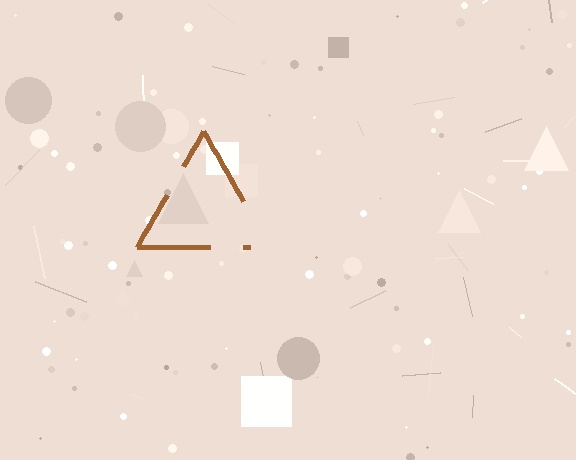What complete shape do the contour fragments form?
The contour fragments form a triangle.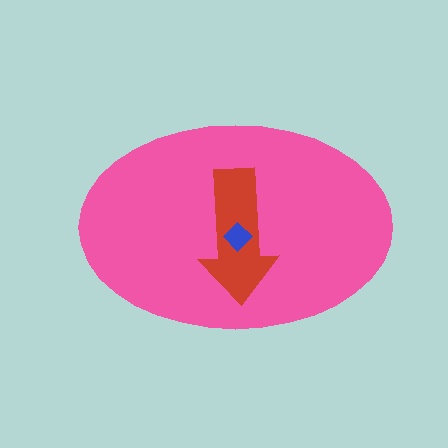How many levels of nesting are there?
3.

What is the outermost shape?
The pink ellipse.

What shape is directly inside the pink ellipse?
The red arrow.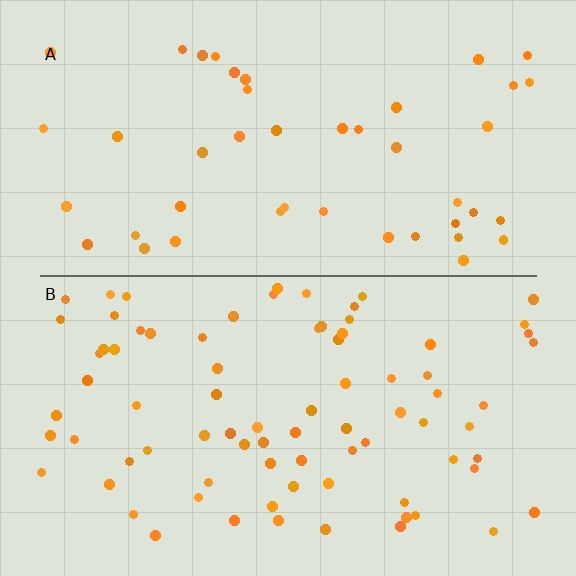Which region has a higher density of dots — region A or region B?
B (the bottom).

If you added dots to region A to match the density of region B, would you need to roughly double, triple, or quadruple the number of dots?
Approximately double.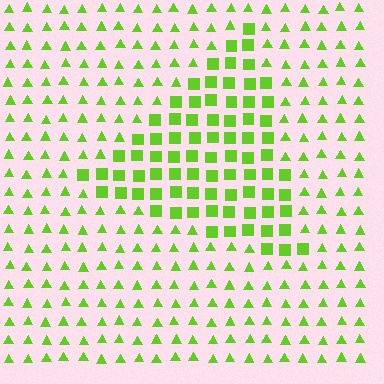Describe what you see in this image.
The image is filled with small lime elements arranged in a uniform grid. A triangle-shaped region contains squares, while the surrounding area contains triangles. The boundary is defined purely by the change in element shape.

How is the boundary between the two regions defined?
The boundary is defined by a change in element shape: squares inside vs. triangles outside. All elements share the same color and spacing.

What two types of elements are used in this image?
The image uses squares inside the triangle region and triangles outside it.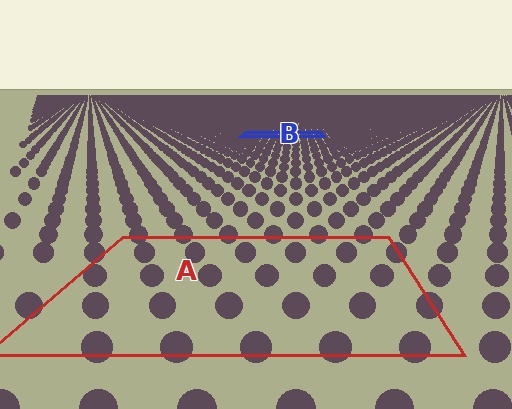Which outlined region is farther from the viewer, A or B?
Region B is farther from the viewer — the texture elements inside it appear smaller and more densely packed.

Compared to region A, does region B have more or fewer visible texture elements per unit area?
Region B has more texture elements per unit area — they are packed more densely because it is farther away.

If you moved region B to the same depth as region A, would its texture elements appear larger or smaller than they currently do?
They would appear larger. At a closer depth, the same texture elements are projected at a bigger on-screen size.